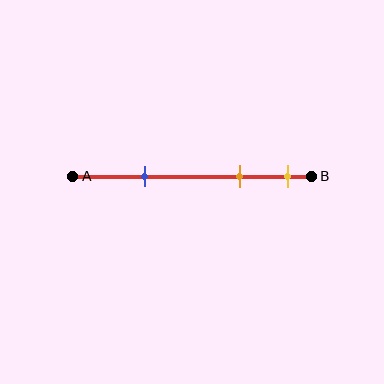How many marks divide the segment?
There are 3 marks dividing the segment.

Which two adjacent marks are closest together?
The orange and yellow marks are the closest adjacent pair.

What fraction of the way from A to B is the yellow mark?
The yellow mark is approximately 90% (0.9) of the way from A to B.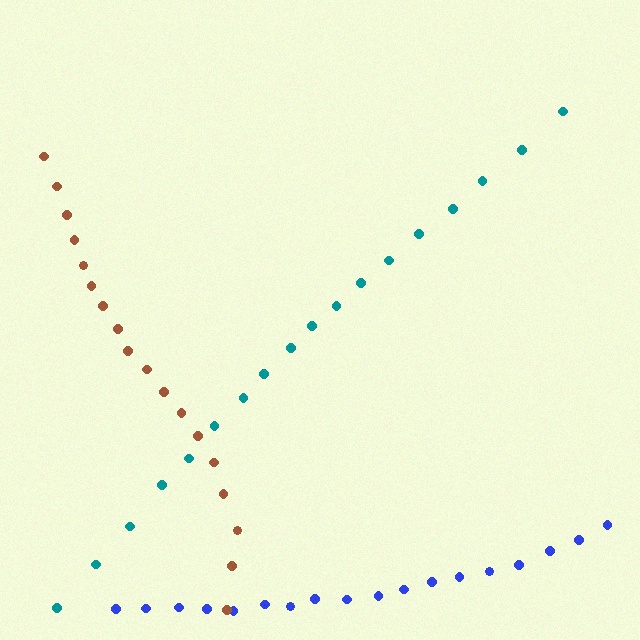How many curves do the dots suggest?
There are 3 distinct paths.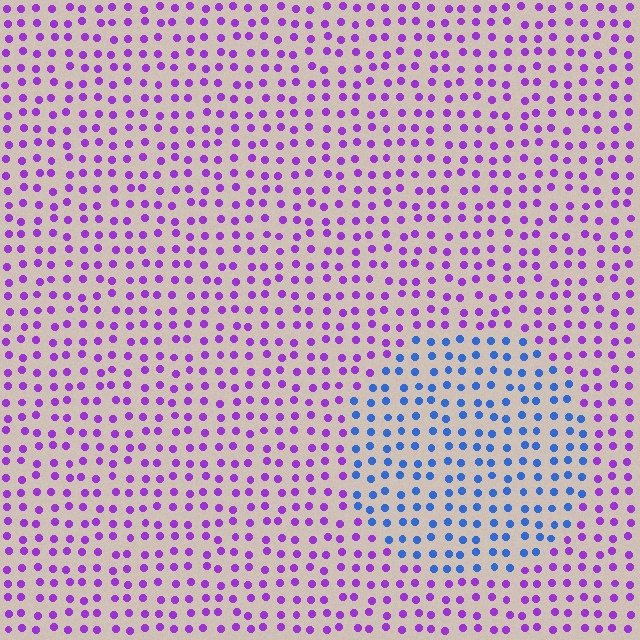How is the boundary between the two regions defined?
The boundary is defined purely by a slight shift in hue (about 60 degrees). Spacing, size, and orientation are identical on both sides.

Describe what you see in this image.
The image is filled with small purple elements in a uniform arrangement. A circle-shaped region is visible where the elements are tinted to a slightly different hue, forming a subtle color boundary.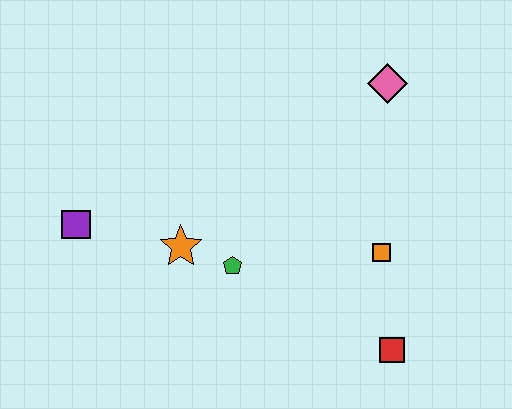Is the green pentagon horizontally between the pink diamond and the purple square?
Yes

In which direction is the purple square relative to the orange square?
The purple square is to the left of the orange square.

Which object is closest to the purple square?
The orange star is closest to the purple square.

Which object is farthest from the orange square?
The purple square is farthest from the orange square.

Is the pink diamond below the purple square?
No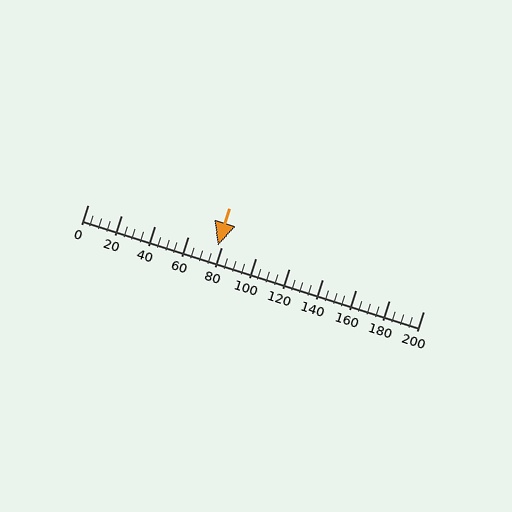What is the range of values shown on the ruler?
The ruler shows values from 0 to 200.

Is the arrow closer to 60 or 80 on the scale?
The arrow is closer to 80.